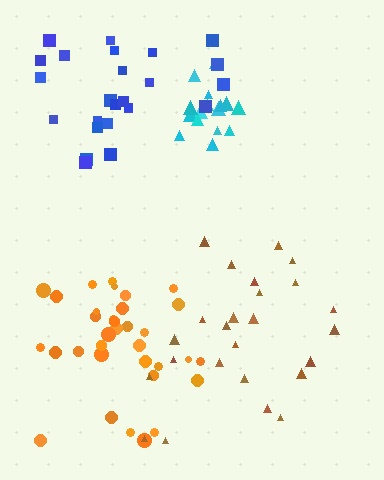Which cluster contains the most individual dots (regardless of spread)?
Orange (34).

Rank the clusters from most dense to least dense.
cyan, blue, orange, brown.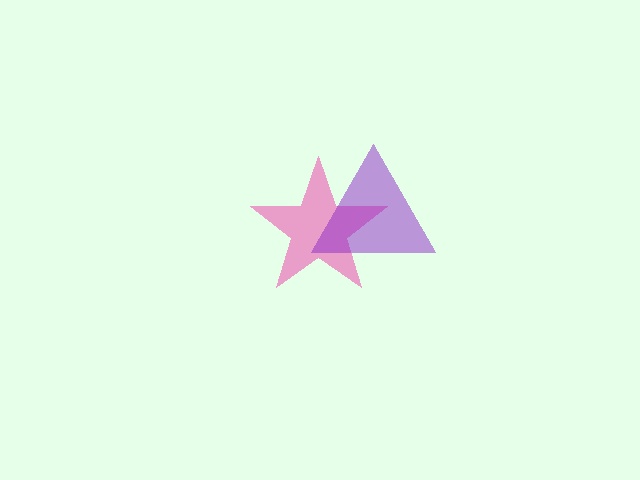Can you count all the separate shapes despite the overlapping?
Yes, there are 2 separate shapes.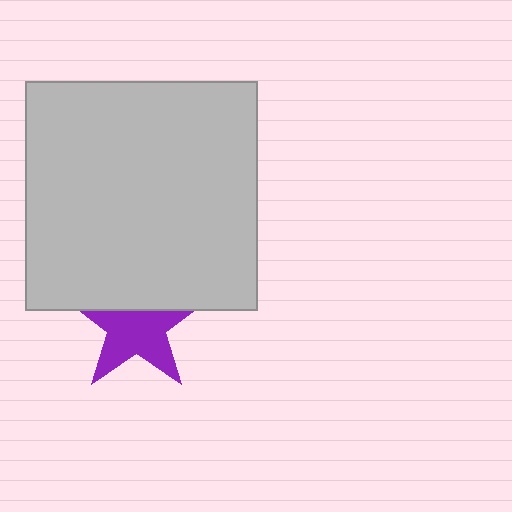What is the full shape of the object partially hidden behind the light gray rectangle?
The partially hidden object is a purple star.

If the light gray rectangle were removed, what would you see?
You would see the complete purple star.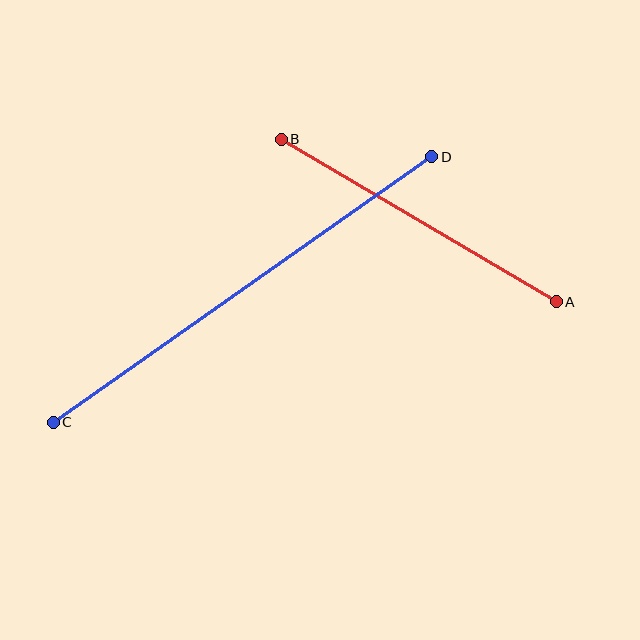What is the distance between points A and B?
The distance is approximately 319 pixels.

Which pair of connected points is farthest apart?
Points C and D are farthest apart.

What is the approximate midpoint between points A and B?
The midpoint is at approximately (419, 220) pixels.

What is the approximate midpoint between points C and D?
The midpoint is at approximately (242, 289) pixels.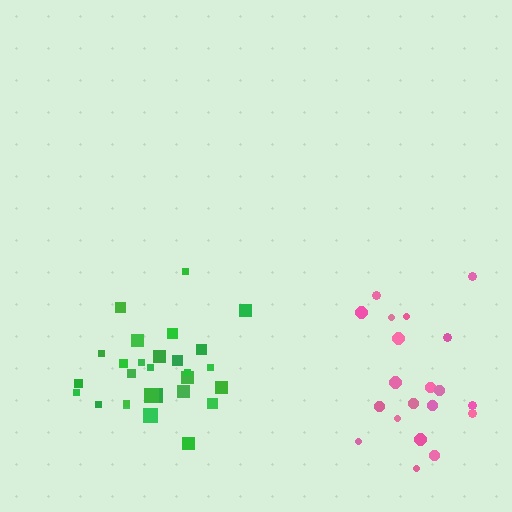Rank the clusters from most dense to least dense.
green, pink.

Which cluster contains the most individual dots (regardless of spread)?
Green (28).